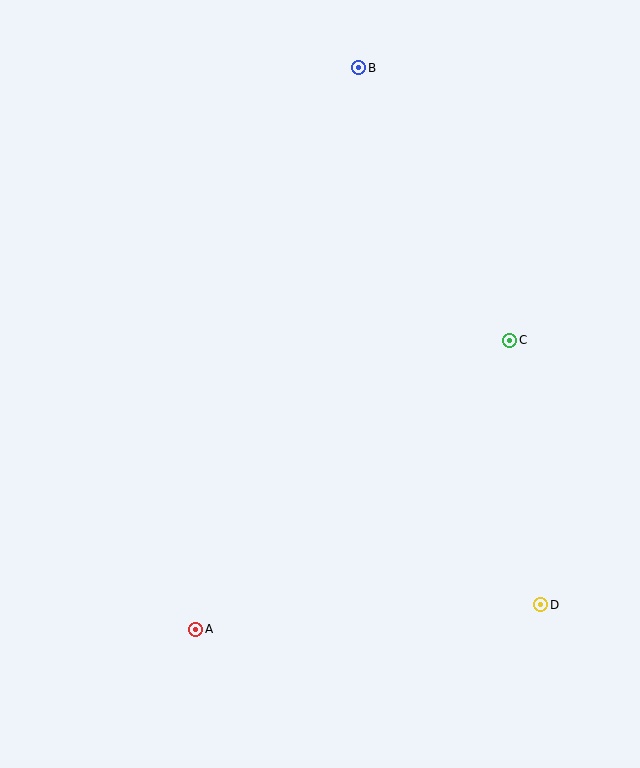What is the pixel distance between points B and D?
The distance between B and D is 567 pixels.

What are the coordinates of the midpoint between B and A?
The midpoint between B and A is at (277, 349).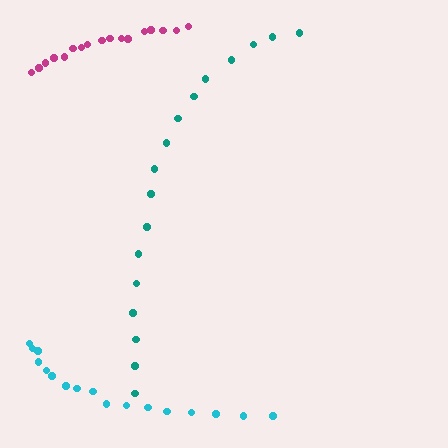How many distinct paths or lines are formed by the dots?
There are 3 distinct paths.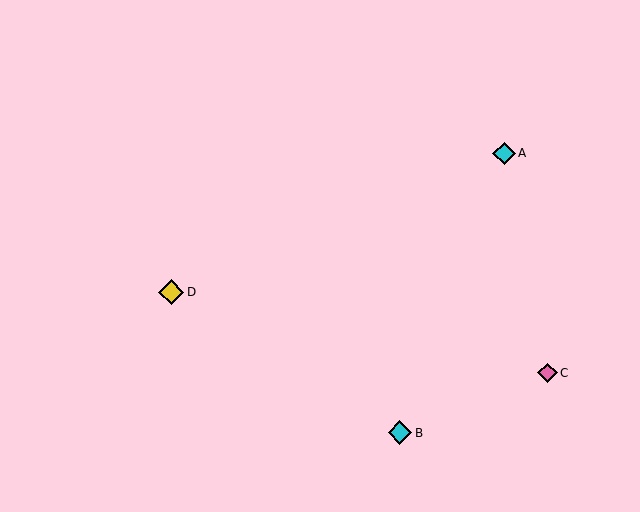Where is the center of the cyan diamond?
The center of the cyan diamond is at (504, 153).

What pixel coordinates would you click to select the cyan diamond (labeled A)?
Click at (504, 153) to select the cyan diamond A.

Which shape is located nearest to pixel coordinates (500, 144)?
The cyan diamond (labeled A) at (504, 153) is nearest to that location.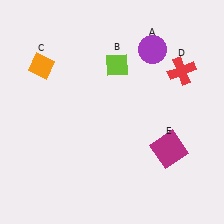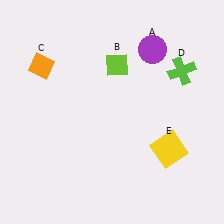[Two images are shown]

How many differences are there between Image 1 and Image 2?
There are 2 differences between the two images.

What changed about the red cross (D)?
In Image 1, D is red. In Image 2, it changed to lime.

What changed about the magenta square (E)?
In Image 1, E is magenta. In Image 2, it changed to yellow.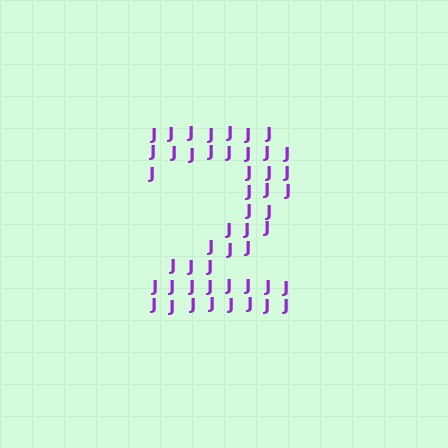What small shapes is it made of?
It is made of small letter J's.